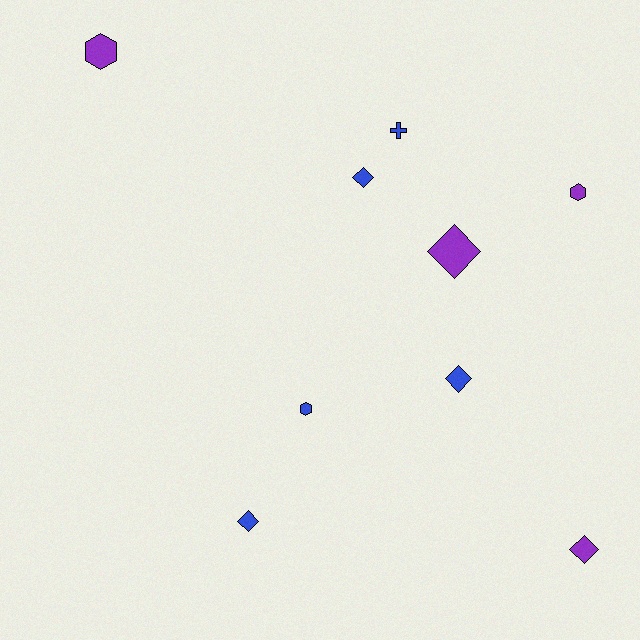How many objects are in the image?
There are 9 objects.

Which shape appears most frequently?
Diamond, with 5 objects.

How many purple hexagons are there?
There are 2 purple hexagons.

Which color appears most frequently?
Blue, with 5 objects.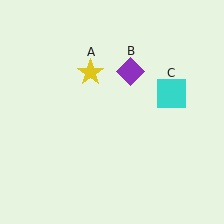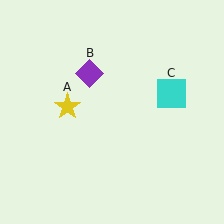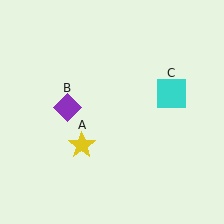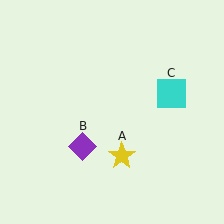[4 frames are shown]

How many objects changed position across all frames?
2 objects changed position: yellow star (object A), purple diamond (object B).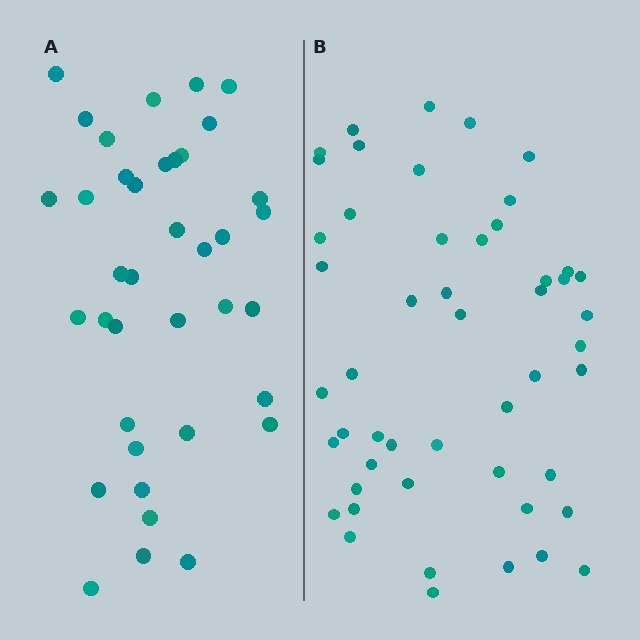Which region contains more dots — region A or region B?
Region B (the right region) has more dots.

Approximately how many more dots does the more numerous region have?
Region B has roughly 12 or so more dots than region A.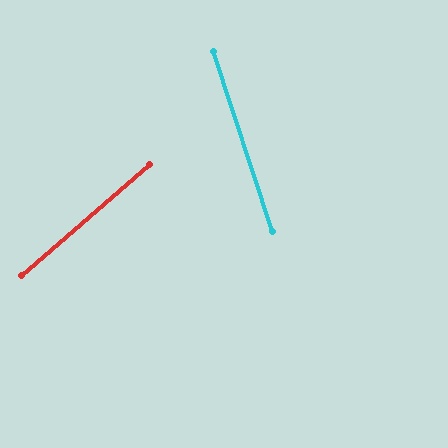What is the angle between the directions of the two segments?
Approximately 67 degrees.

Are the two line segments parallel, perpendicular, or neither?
Neither parallel nor perpendicular — they differ by about 67°.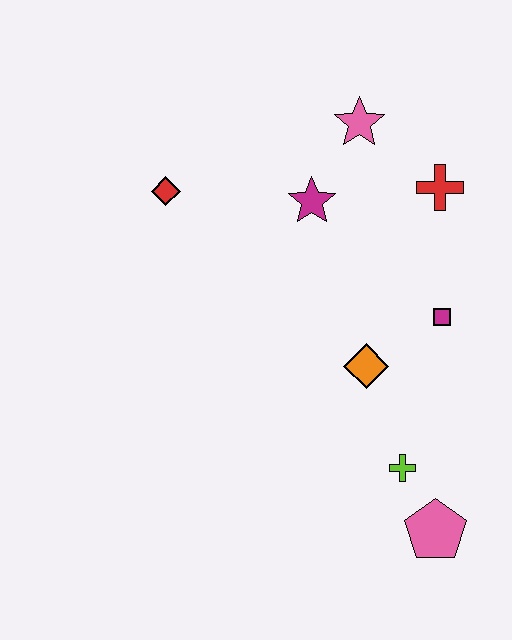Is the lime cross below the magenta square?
Yes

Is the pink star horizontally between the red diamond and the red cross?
Yes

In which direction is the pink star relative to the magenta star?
The pink star is above the magenta star.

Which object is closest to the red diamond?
The magenta star is closest to the red diamond.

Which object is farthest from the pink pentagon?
The red diamond is farthest from the pink pentagon.